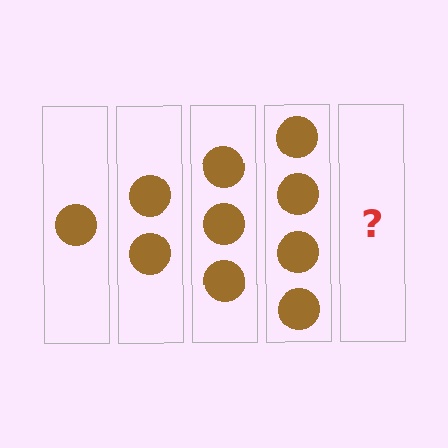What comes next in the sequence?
The next element should be 5 circles.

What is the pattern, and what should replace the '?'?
The pattern is that each step adds one more circle. The '?' should be 5 circles.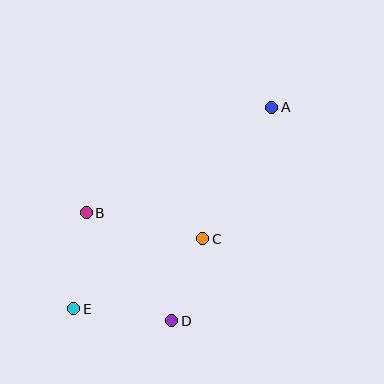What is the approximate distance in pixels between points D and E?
The distance between D and E is approximately 99 pixels.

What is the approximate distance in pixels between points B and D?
The distance between B and D is approximately 138 pixels.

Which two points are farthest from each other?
Points A and E are farthest from each other.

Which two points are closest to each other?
Points C and D are closest to each other.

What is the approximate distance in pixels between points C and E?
The distance between C and E is approximately 147 pixels.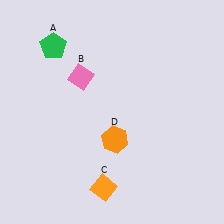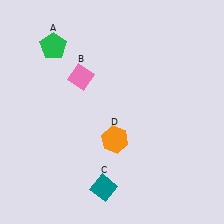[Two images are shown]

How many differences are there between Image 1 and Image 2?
There is 1 difference between the two images.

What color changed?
The diamond (C) changed from orange in Image 1 to teal in Image 2.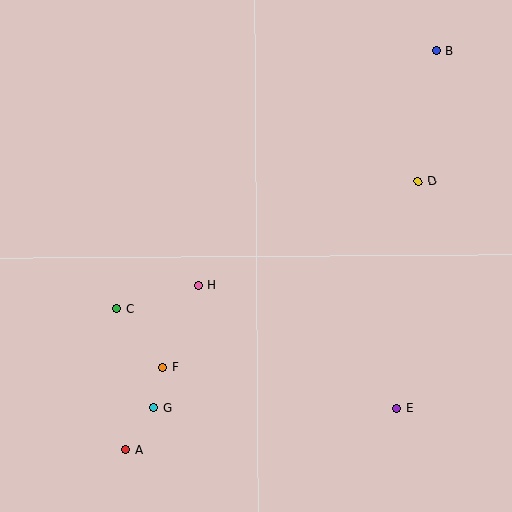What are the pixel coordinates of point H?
Point H is at (198, 285).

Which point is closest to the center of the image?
Point H at (198, 285) is closest to the center.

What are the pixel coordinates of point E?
Point E is at (397, 408).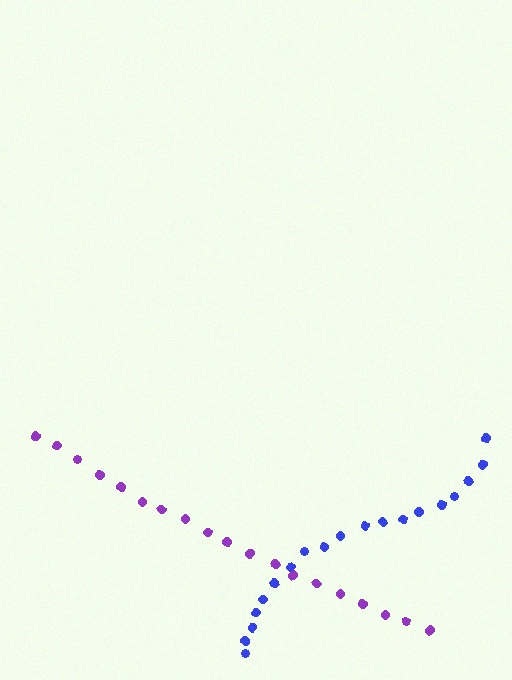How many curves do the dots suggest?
There are 2 distinct paths.